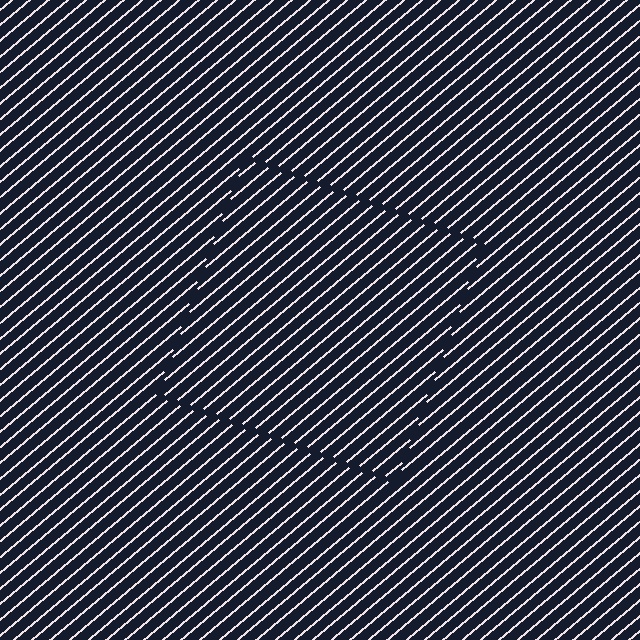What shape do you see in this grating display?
An illusory square. The interior of the shape contains the same grating, shifted by half a period — the contour is defined by the phase discontinuity where line-ends from the inner and outer gratings abut.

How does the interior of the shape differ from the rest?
The interior of the shape contains the same grating, shifted by half a period — the contour is defined by the phase discontinuity where line-ends from the inner and outer gratings abut.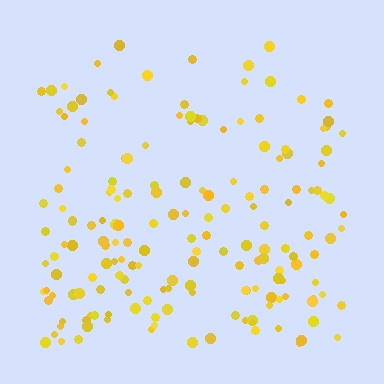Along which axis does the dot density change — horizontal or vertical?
Vertical.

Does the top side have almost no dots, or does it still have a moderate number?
Still a moderate number, just noticeably fewer than the bottom.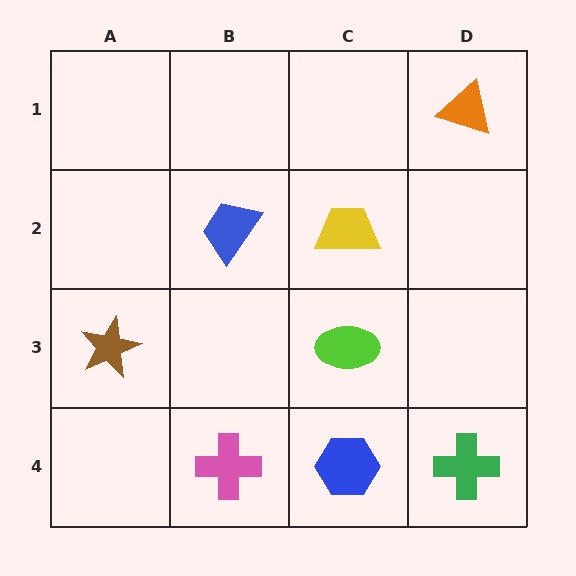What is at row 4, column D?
A green cross.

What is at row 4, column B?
A pink cross.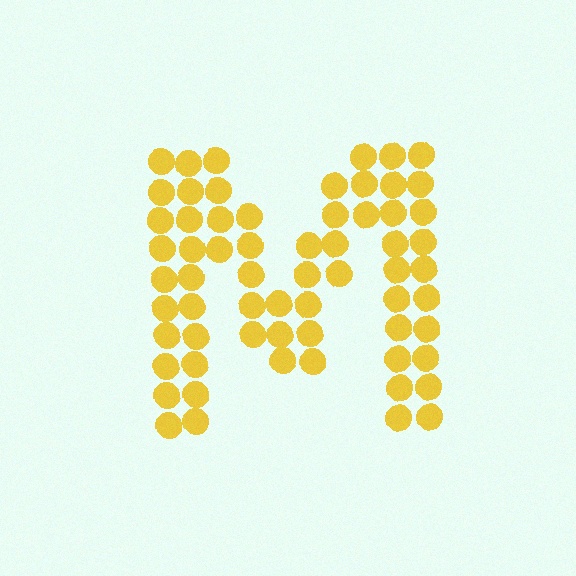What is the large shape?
The large shape is the letter M.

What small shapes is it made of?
It is made of small circles.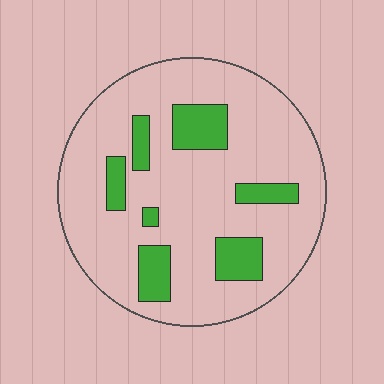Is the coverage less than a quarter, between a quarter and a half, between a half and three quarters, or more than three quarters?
Less than a quarter.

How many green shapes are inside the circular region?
7.